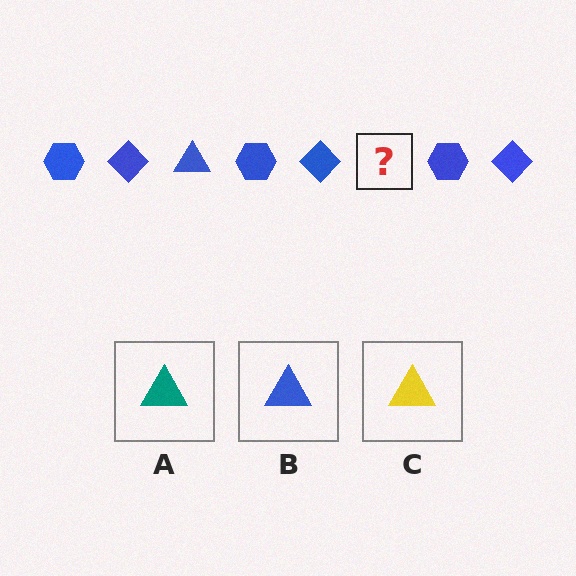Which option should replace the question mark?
Option B.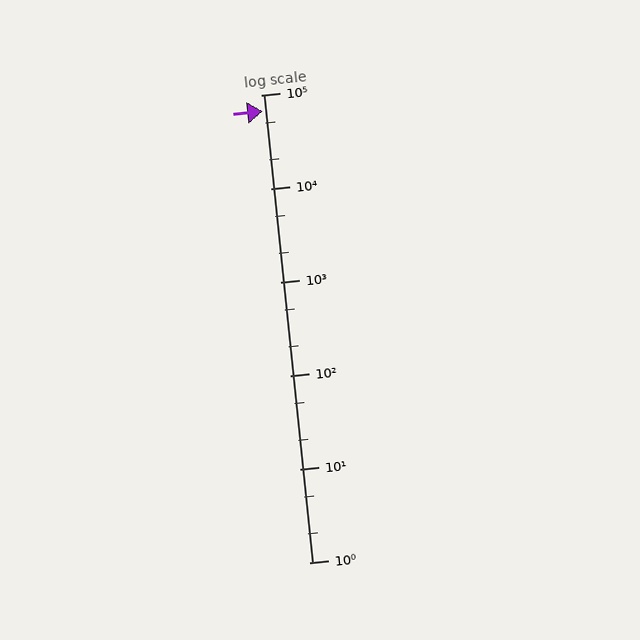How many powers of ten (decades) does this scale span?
The scale spans 5 decades, from 1 to 100000.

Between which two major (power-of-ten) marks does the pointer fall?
The pointer is between 10000 and 100000.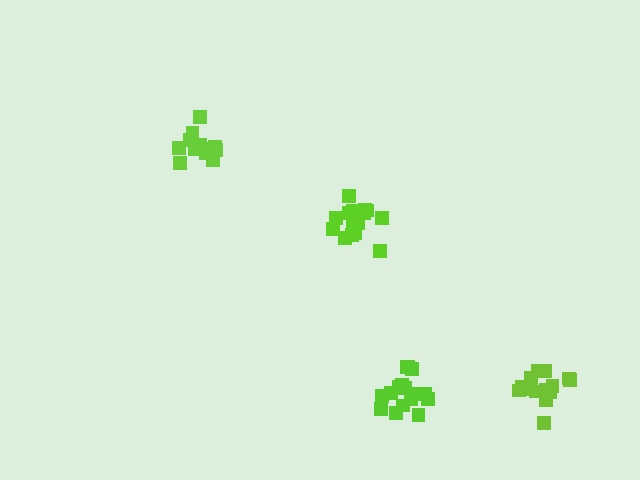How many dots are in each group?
Group 1: 14 dots, Group 2: 16 dots, Group 3: 13 dots, Group 4: 17 dots (60 total).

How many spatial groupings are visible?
There are 4 spatial groupings.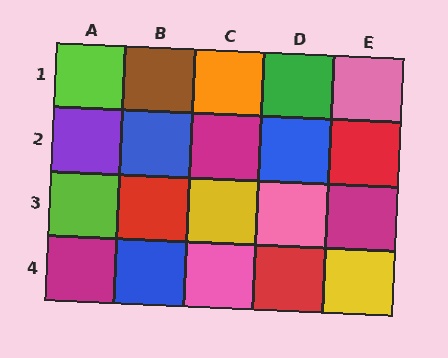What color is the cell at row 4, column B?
Blue.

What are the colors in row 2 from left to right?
Purple, blue, magenta, blue, red.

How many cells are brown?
1 cell is brown.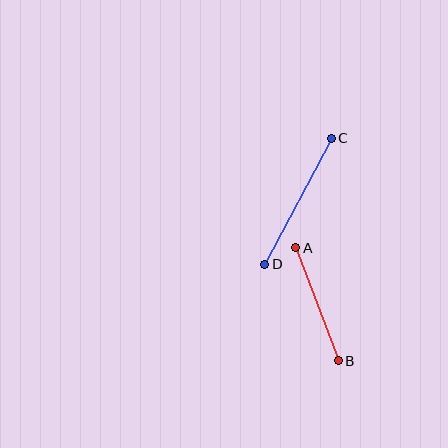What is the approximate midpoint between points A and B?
The midpoint is at approximately (317, 304) pixels.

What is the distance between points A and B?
The distance is approximately 121 pixels.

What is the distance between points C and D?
The distance is approximately 142 pixels.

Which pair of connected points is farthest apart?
Points C and D are farthest apart.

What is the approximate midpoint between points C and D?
The midpoint is at approximately (298, 201) pixels.